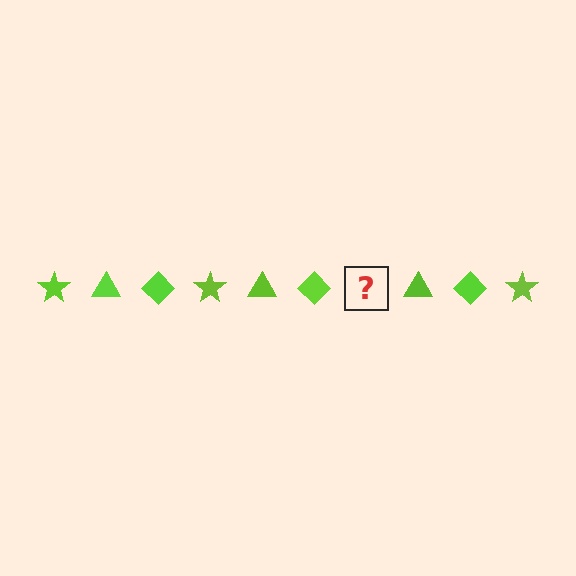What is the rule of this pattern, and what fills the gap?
The rule is that the pattern cycles through star, triangle, diamond shapes in lime. The gap should be filled with a lime star.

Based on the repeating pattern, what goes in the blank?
The blank should be a lime star.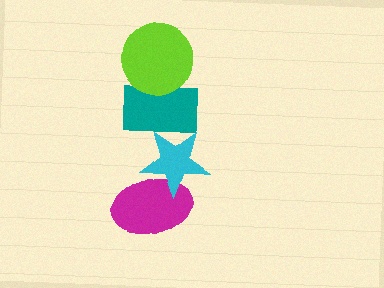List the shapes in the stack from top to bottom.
From top to bottom: the lime circle, the teal rectangle, the cyan star, the magenta ellipse.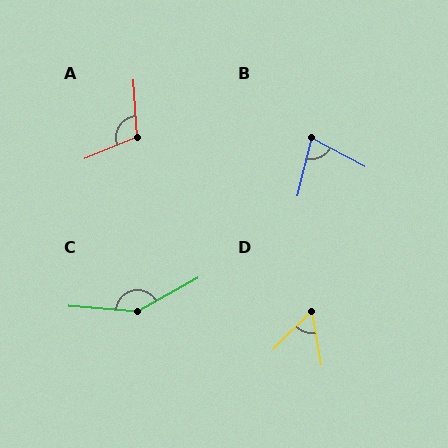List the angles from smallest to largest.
D (55°), B (76°), A (109°), C (146°).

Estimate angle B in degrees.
Approximately 76 degrees.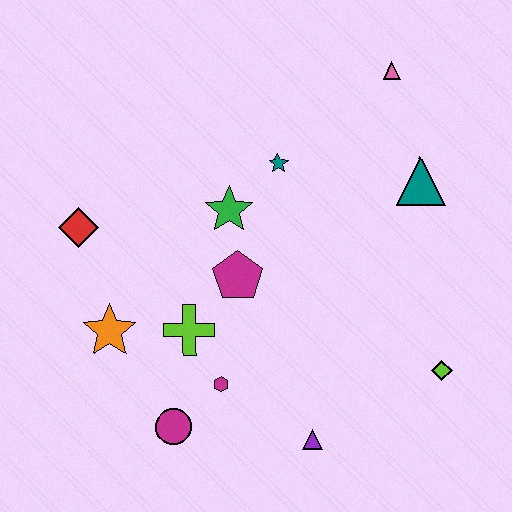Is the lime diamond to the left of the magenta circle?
No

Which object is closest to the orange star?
The lime cross is closest to the orange star.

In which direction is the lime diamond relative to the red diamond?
The lime diamond is to the right of the red diamond.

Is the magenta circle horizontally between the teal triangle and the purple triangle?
No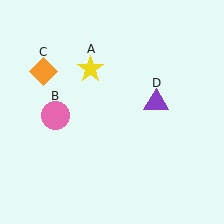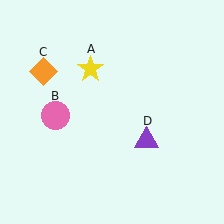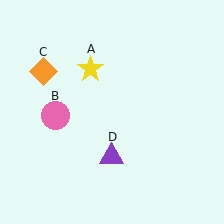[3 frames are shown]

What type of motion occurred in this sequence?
The purple triangle (object D) rotated clockwise around the center of the scene.